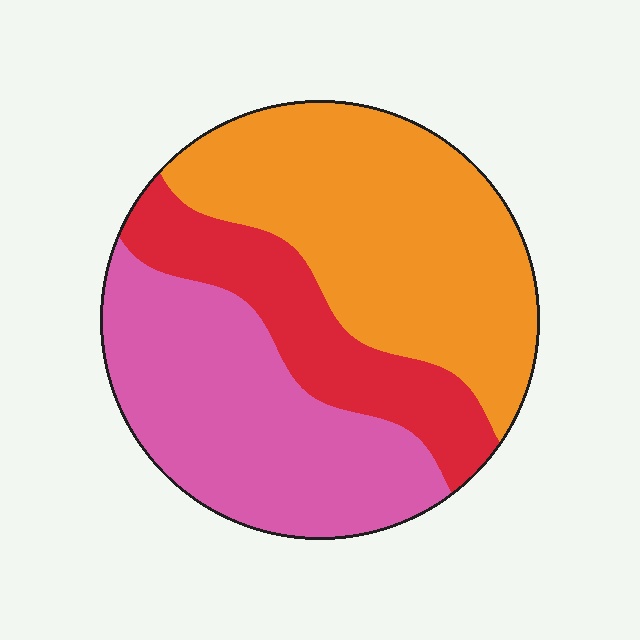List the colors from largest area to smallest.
From largest to smallest: orange, pink, red.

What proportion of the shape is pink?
Pink takes up about three eighths (3/8) of the shape.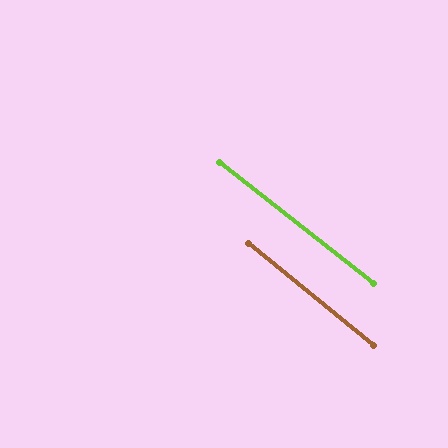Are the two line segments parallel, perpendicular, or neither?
Parallel — their directions differ by only 0.8°.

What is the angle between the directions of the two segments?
Approximately 1 degree.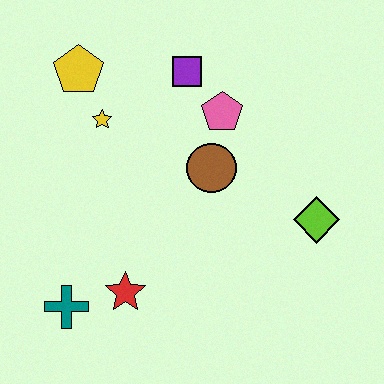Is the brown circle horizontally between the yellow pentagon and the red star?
No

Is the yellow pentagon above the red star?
Yes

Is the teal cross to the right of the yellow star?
No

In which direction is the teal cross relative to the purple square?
The teal cross is below the purple square.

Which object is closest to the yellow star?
The yellow pentagon is closest to the yellow star.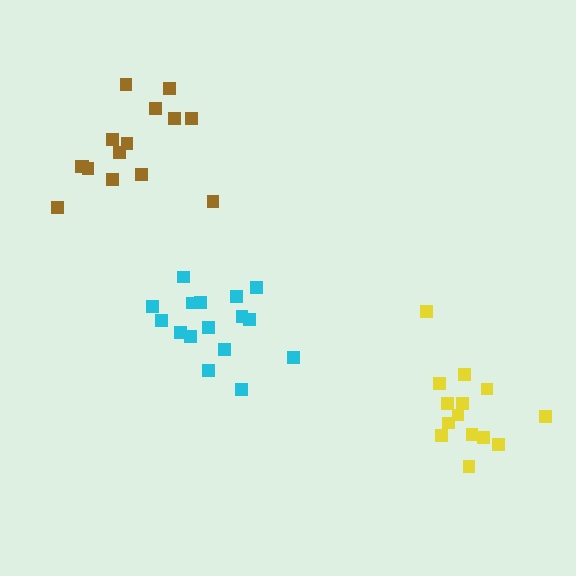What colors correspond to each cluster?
The clusters are colored: cyan, brown, yellow.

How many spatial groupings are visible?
There are 3 spatial groupings.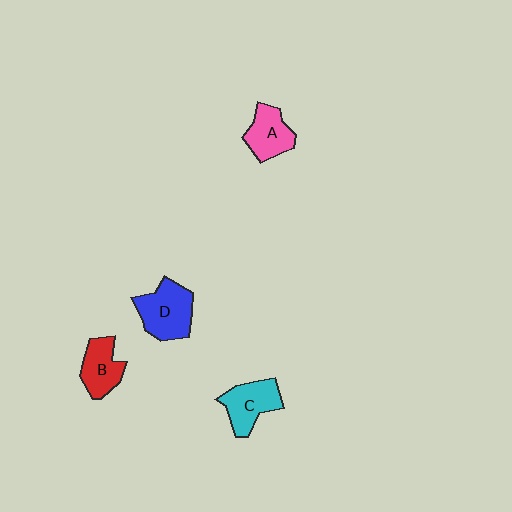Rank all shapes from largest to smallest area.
From largest to smallest: D (blue), C (cyan), A (pink), B (red).